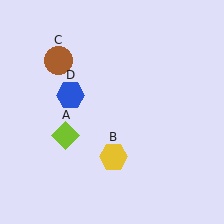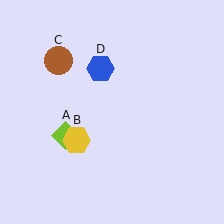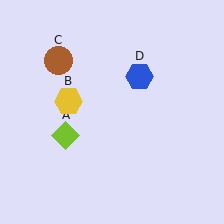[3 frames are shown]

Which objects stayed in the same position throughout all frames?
Lime diamond (object A) and brown circle (object C) remained stationary.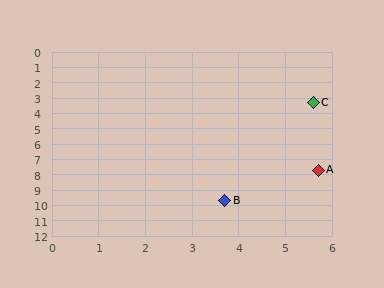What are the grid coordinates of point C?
Point C is at approximately (5.6, 3.3).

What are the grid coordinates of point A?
Point A is at approximately (5.7, 7.7).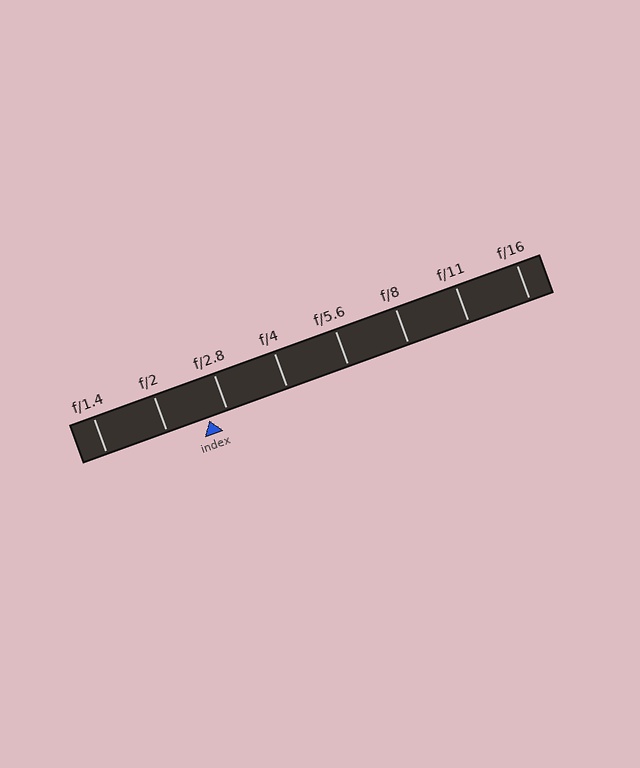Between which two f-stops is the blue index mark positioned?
The index mark is between f/2 and f/2.8.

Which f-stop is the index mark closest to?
The index mark is closest to f/2.8.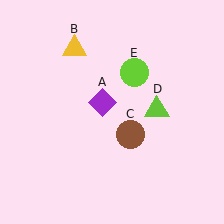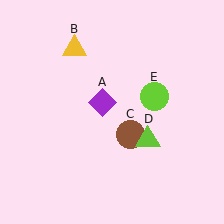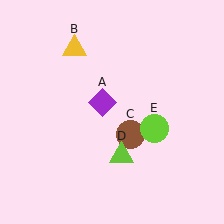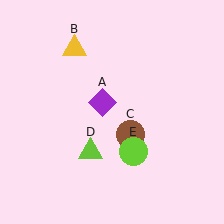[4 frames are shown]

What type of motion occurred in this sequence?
The lime triangle (object D), lime circle (object E) rotated clockwise around the center of the scene.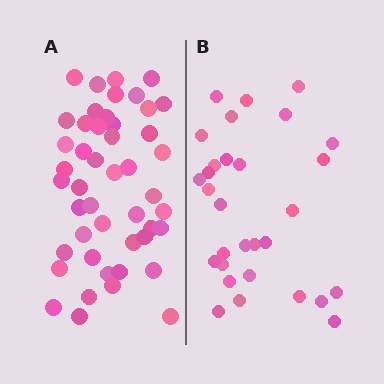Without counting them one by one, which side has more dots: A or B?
Region A (the left region) has more dots.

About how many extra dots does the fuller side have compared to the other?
Region A has approximately 15 more dots than region B.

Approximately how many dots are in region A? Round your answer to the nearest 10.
About 50 dots. (The exact count is 47, which rounds to 50.)